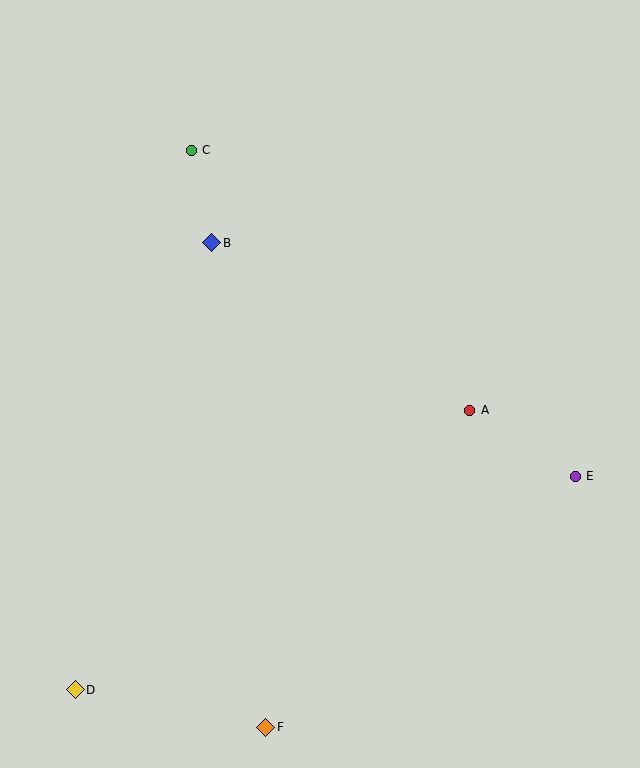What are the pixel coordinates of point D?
Point D is at (75, 690).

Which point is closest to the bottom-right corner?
Point E is closest to the bottom-right corner.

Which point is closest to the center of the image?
Point A at (470, 410) is closest to the center.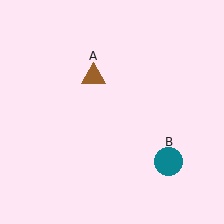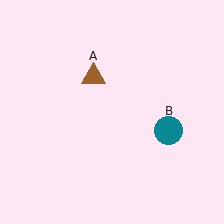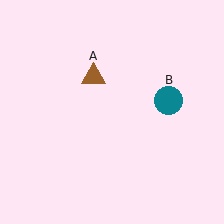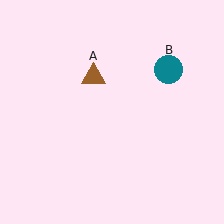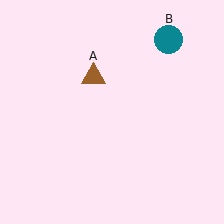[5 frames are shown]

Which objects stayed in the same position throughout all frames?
Brown triangle (object A) remained stationary.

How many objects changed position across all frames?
1 object changed position: teal circle (object B).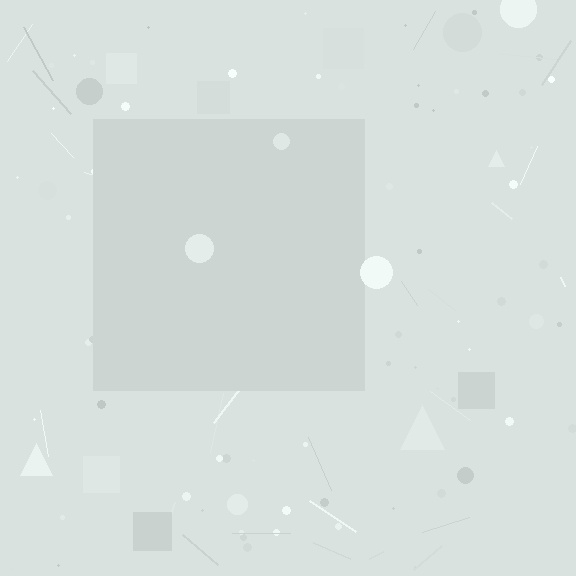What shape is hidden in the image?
A square is hidden in the image.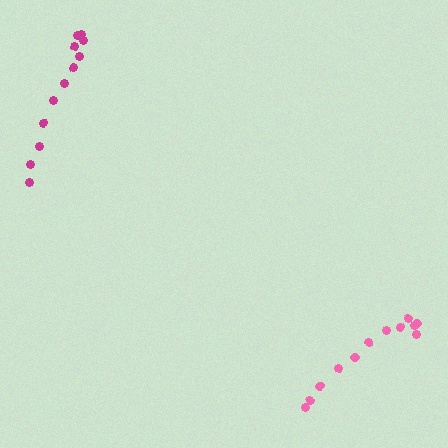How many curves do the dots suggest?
There are 2 distinct paths.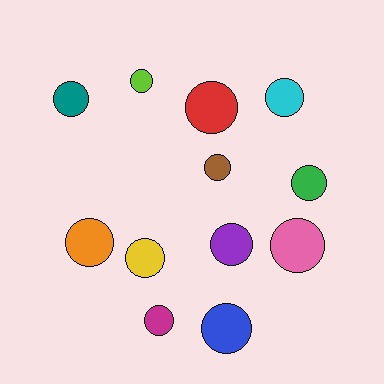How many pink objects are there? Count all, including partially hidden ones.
There is 1 pink object.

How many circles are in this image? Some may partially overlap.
There are 12 circles.